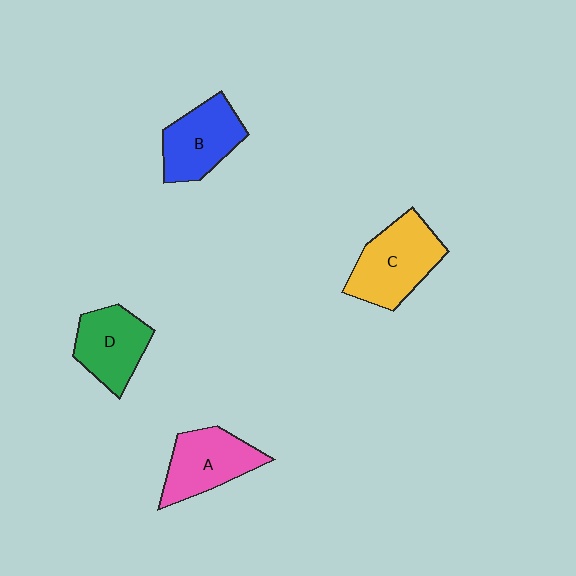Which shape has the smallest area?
Shape D (green).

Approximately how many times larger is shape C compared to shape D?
Approximately 1.3 times.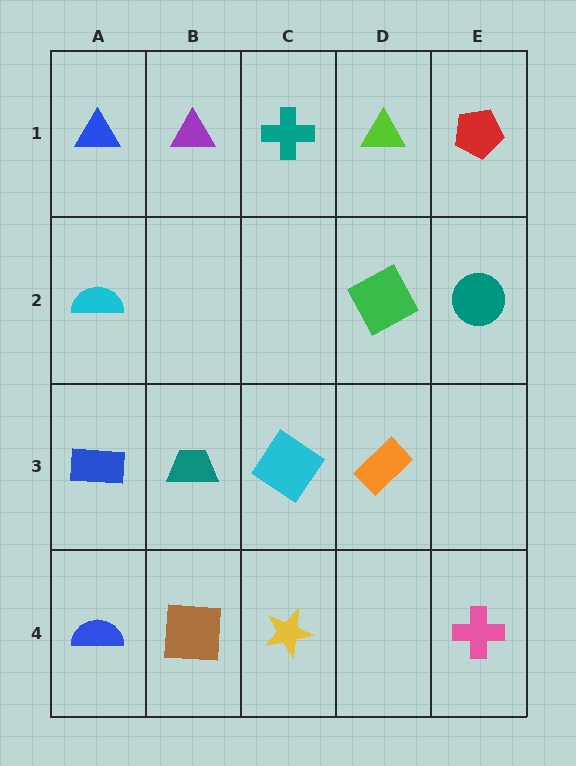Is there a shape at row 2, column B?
No, that cell is empty.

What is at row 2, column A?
A cyan semicircle.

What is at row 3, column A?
A blue rectangle.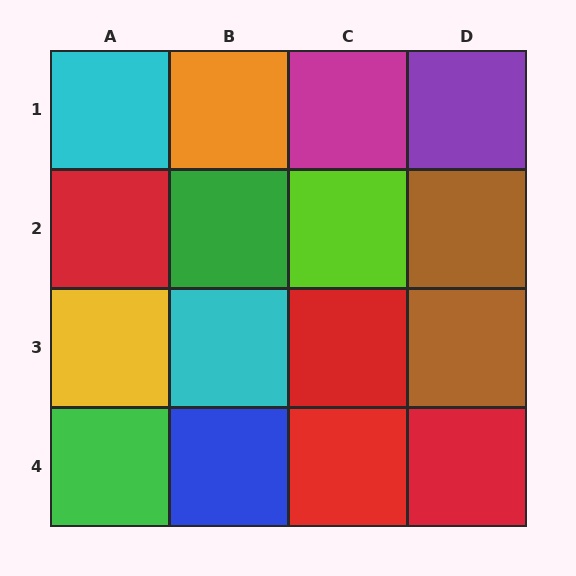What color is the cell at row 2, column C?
Lime.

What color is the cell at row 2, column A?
Red.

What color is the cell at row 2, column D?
Brown.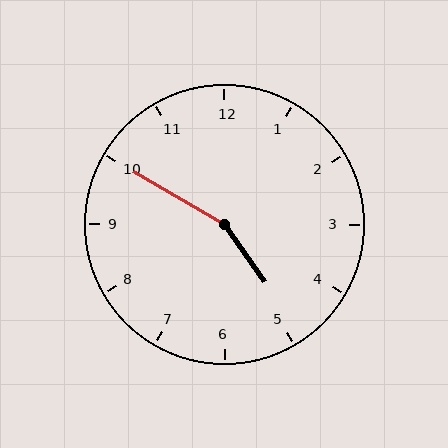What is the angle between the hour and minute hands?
Approximately 155 degrees.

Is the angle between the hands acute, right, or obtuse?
It is obtuse.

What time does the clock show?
4:50.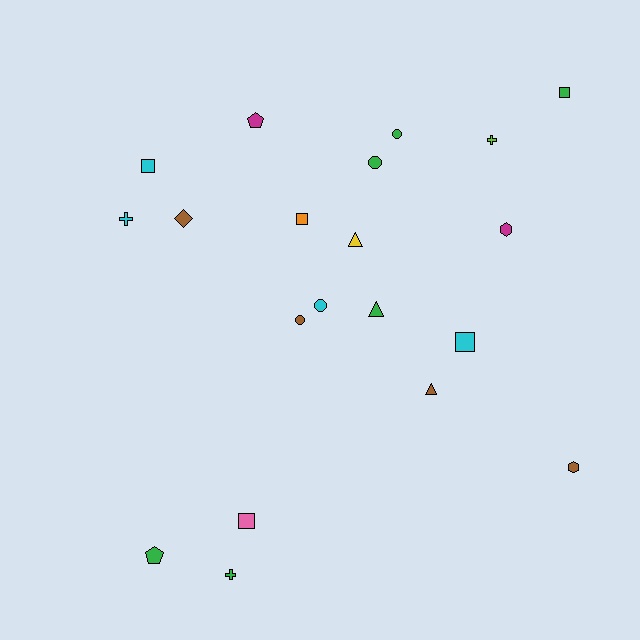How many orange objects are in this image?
There is 1 orange object.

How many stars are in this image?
There are no stars.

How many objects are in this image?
There are 20 objects.